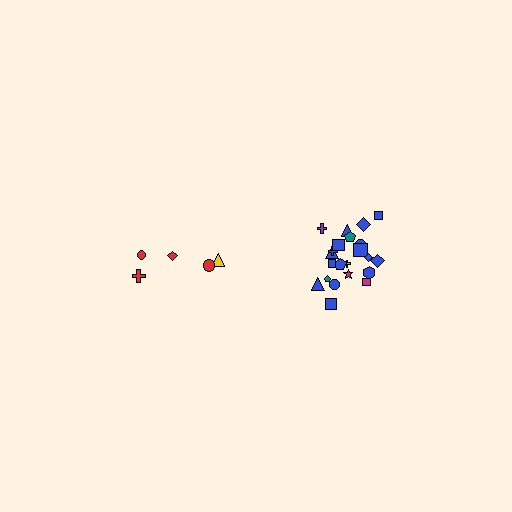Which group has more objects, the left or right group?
The right group.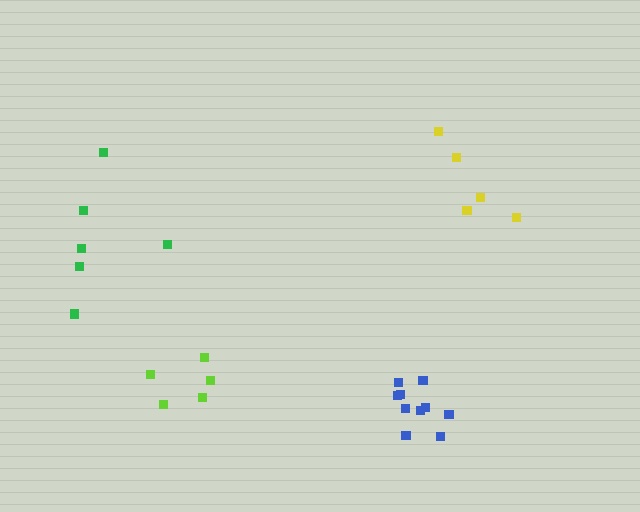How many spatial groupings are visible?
There are 4 spatial groupings.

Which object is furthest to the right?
The yellow cluster is rightmost.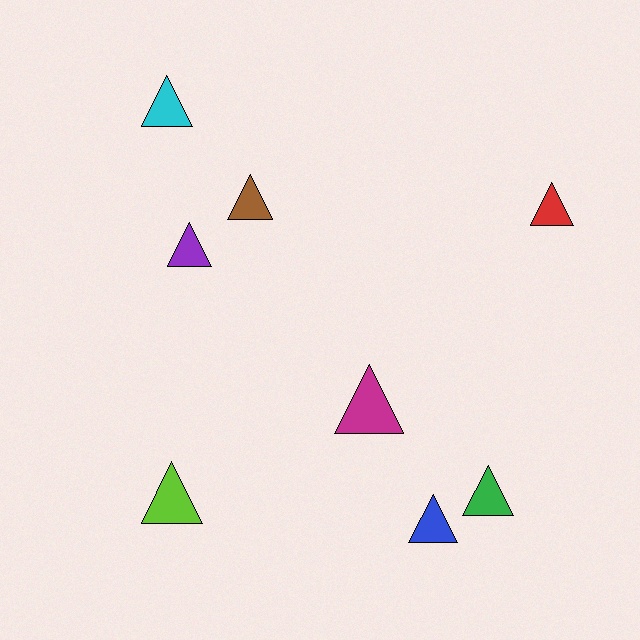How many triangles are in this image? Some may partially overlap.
There are 8 triangles.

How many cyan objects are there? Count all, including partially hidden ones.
There is 1 cyan object.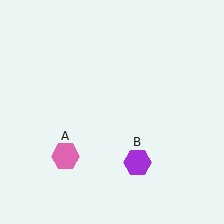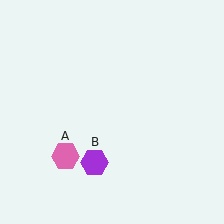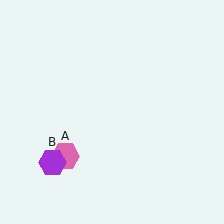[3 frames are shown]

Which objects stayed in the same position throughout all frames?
Pink hexagon (object A) remained stationary.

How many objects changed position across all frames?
1 object changed position: purple hexagon (object B).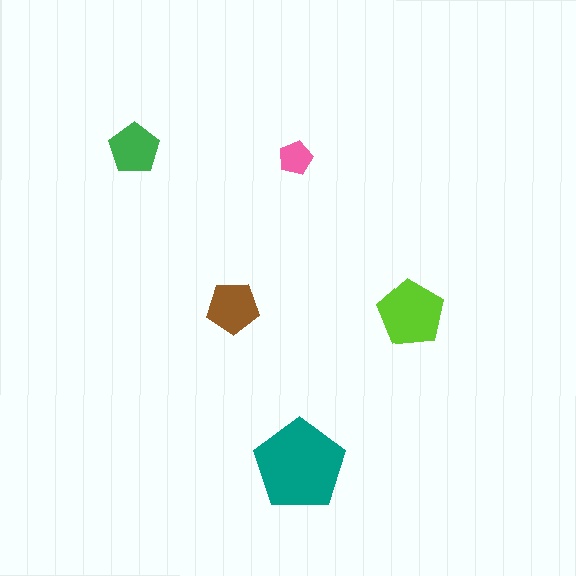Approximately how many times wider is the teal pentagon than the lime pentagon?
About 1.5 times wider.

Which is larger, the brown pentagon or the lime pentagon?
The lime one.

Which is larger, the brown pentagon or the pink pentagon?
The brown one.